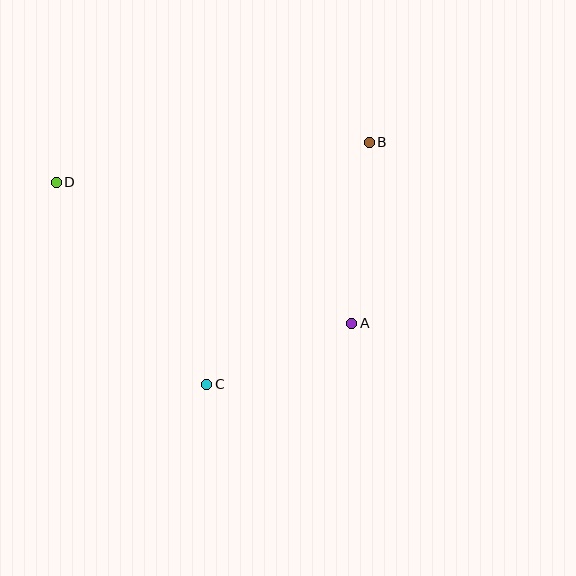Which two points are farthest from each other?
Points A and D are farthest from each other.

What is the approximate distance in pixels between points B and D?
The distance between B and D is approximately 316 pixels.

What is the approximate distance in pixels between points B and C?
The distance between B and C is approximately 291 pixels.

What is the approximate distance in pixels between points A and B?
The distance between A and B is approximately 182 pixels.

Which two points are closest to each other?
Points A and C are closest to each other.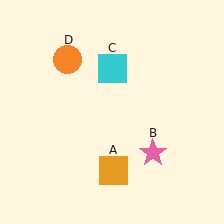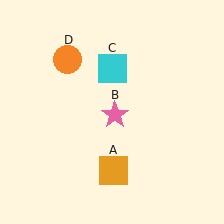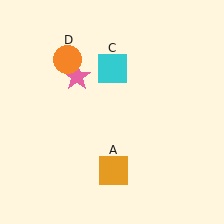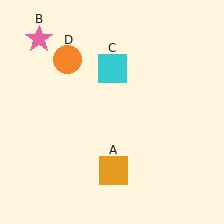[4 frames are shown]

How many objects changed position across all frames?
1 object changed position: pink star (object B).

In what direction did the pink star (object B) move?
The pink star (object B) moved up and to the left.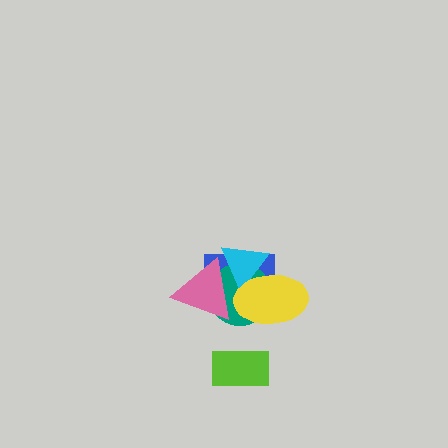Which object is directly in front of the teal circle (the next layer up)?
The cyan triangle is directly in front of the teal circle.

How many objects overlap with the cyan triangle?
4 objects overlap with the cyan triangle.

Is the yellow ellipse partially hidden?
No, no other shape covers it.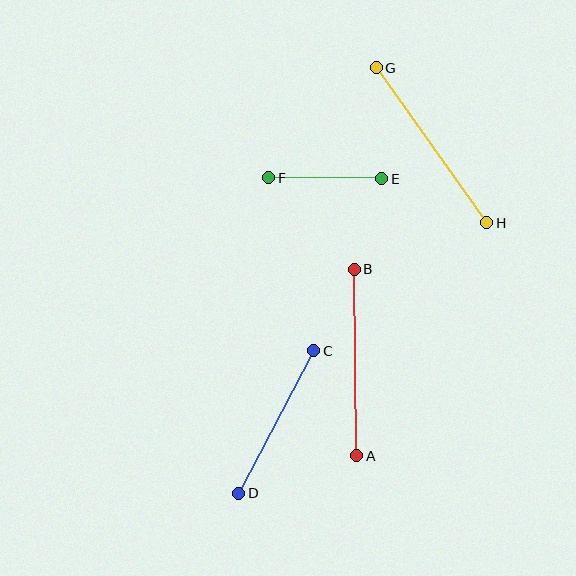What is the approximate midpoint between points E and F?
The midpoint is at approximately (325, 178) pixels.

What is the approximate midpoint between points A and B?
The midpoint is at approximately (355, 362) pixels.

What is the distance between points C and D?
The distance is approximately 161 pixels.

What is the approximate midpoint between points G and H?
The midpoint is at approximately (432, 145) pixels.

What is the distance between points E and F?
The distance is approximately 113 pixels.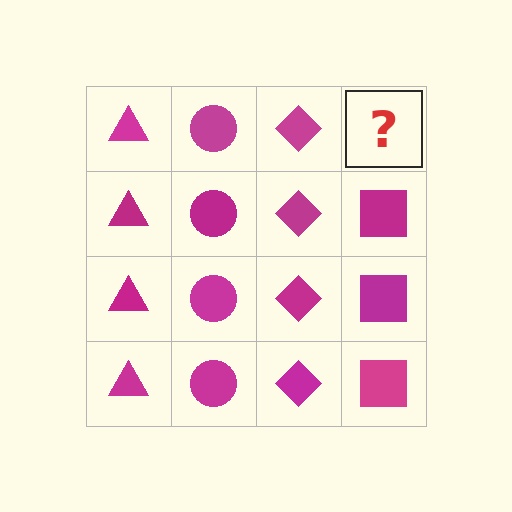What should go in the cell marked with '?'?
The missing cell should contain a magenta square.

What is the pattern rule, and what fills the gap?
The rule is that each column has a consistent shape. The gap should be filled with a magenta square.